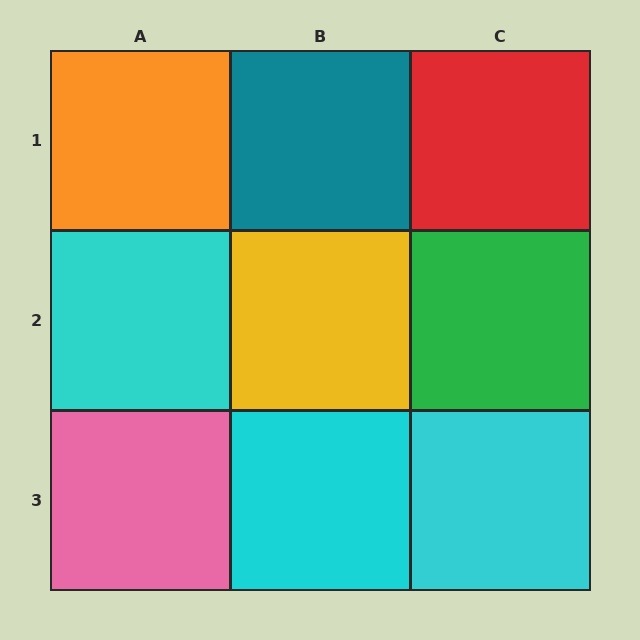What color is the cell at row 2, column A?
Cyan.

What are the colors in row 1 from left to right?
Orange, teal, red.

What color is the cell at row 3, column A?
Pink.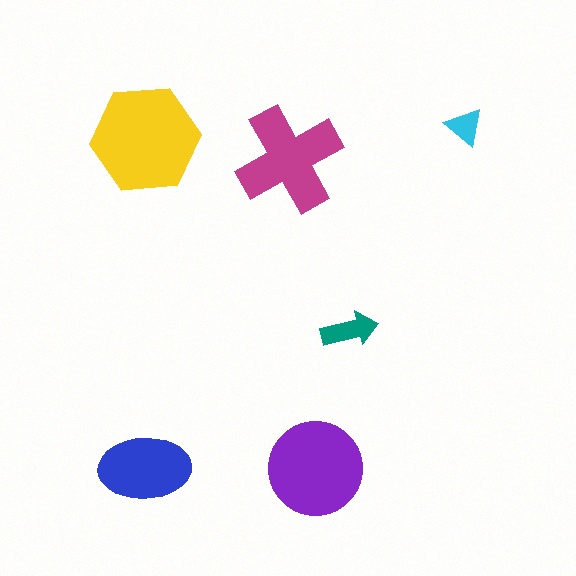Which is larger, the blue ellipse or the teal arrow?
The blue ellipse.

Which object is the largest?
The yellow hexagon.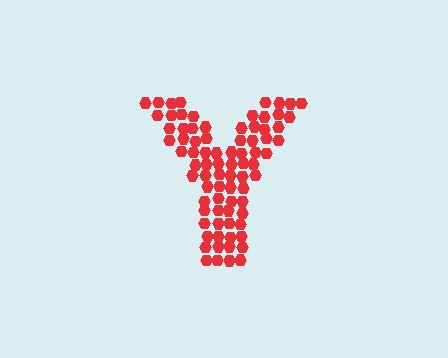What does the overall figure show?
The overall figure shows the letter Y.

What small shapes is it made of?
It is made of small hexagons.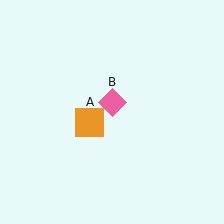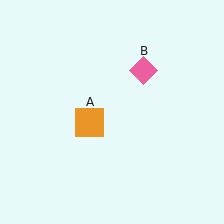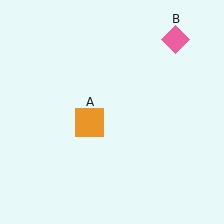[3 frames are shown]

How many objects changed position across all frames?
1 object changed position: pink diamond (object B).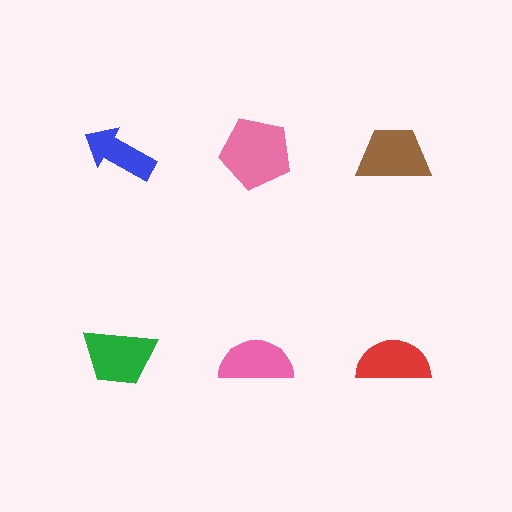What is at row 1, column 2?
A pink pentagon.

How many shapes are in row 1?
3 shapes.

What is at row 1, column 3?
A brown trapezoid.